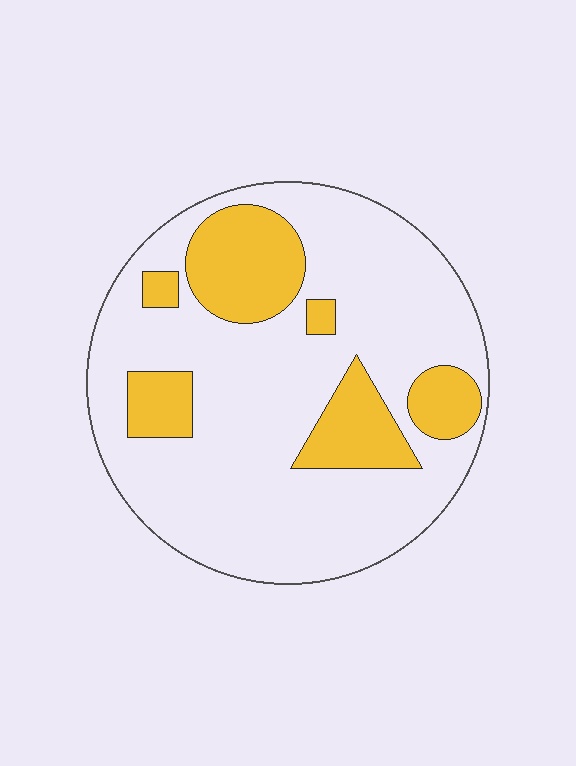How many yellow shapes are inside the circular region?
6.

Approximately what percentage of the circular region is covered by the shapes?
Approximately 25%.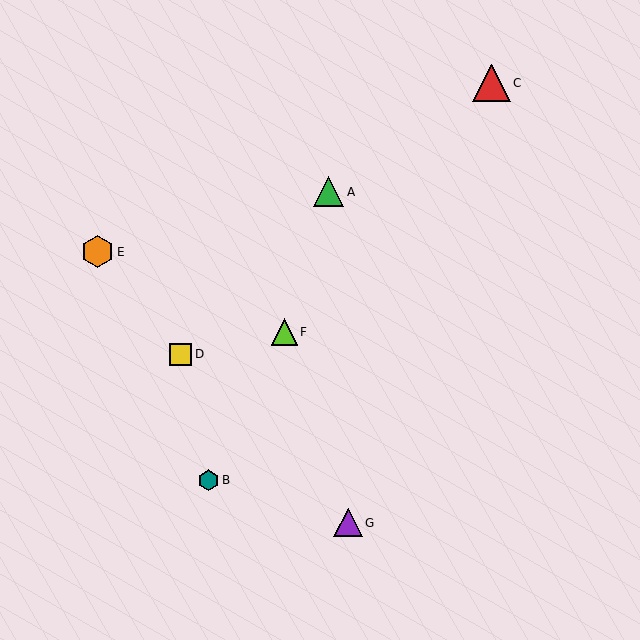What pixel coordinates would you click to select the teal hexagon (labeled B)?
Click at (208, 480) to select the teal hexagon B.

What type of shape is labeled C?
Shape C is a red triangle.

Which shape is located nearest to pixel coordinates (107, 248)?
The orange hexagon (labeled E) at (98, 252) is nearest to that location.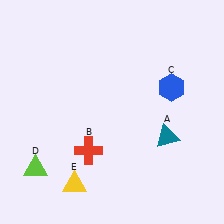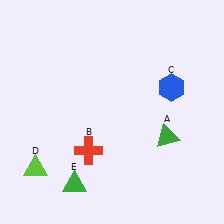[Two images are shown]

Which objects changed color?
A changed from teal to green. E changed from yellow to green.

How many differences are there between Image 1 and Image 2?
There are 2 differences between the two images.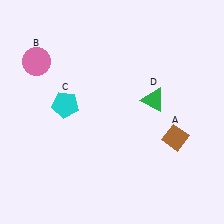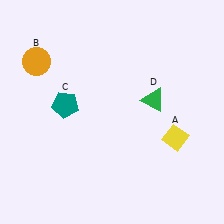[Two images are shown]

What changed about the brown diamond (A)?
In Image 1, A is brown. In Image 2, it changed to yellow.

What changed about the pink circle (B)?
In Image 1, B is pink. In Image 2, it changed to orange.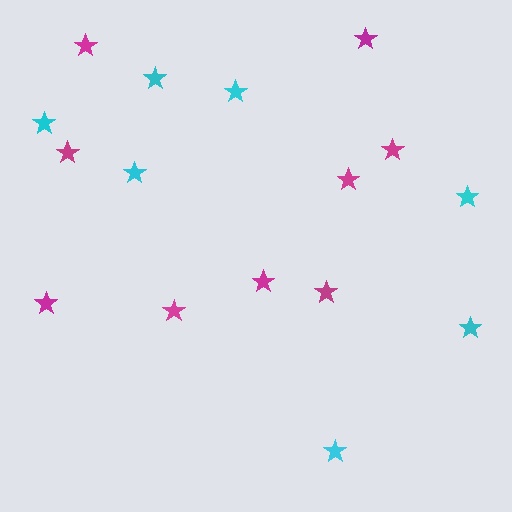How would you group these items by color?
There are 2 groups: one group of magenta stars (9) and one group of cyan stars (7).